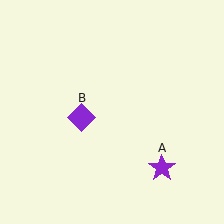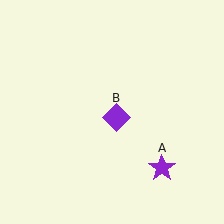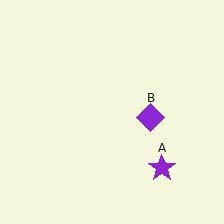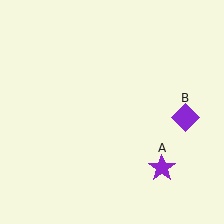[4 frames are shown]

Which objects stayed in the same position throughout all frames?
Purple star (object A) remained stationary.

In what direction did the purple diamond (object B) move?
The purple diamond (object B) moved right.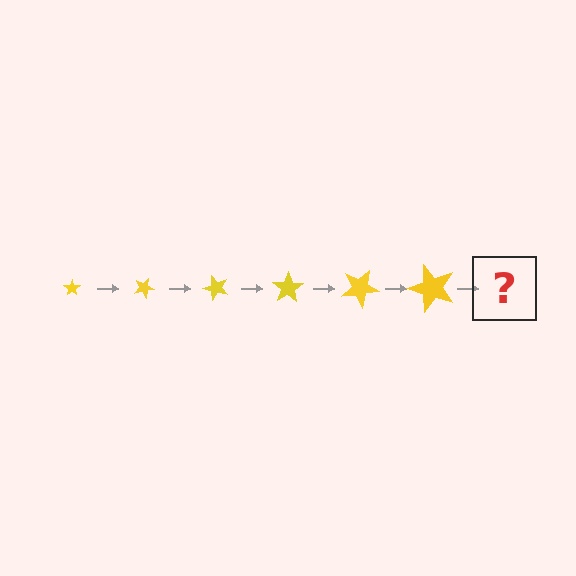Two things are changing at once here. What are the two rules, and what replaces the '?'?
The two rules are that the star grows larger each step and it rotates 25 degrees each step. The '?' should be a star, larger than the previous one and rotated 150 degrees from the start.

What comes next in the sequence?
The next element should be a star, larger than the previous one and rotated 150 degrees from the start.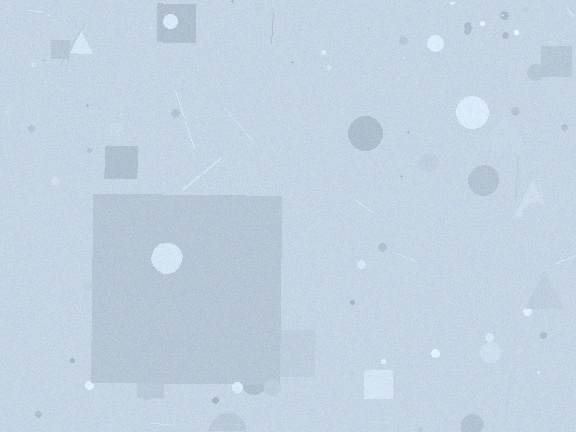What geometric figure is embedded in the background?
A square is embedded in the background.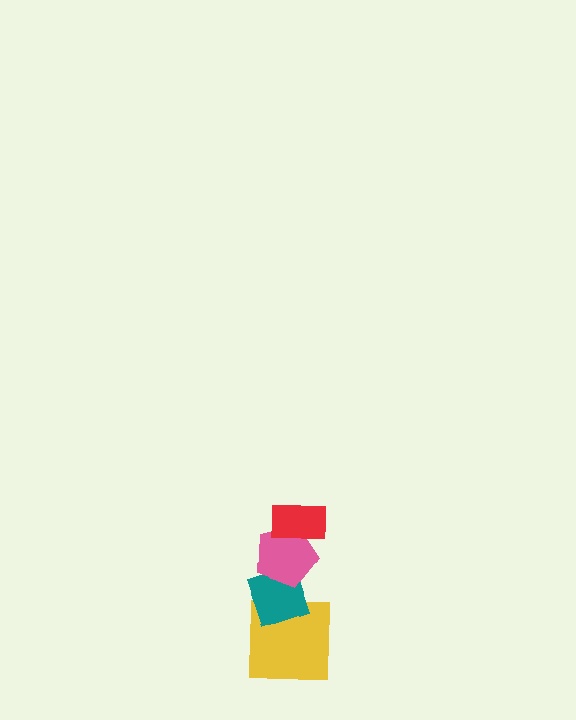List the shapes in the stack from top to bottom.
From top to bottom: the red rectangle, the pink pentagon, the teal diamond, the yellow square.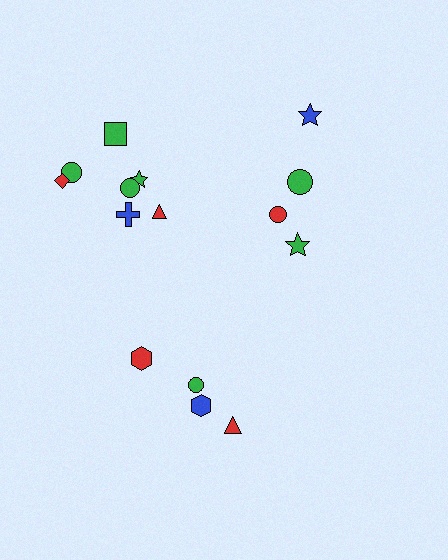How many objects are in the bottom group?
There are 4 objects.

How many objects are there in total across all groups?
There are 15 objects.